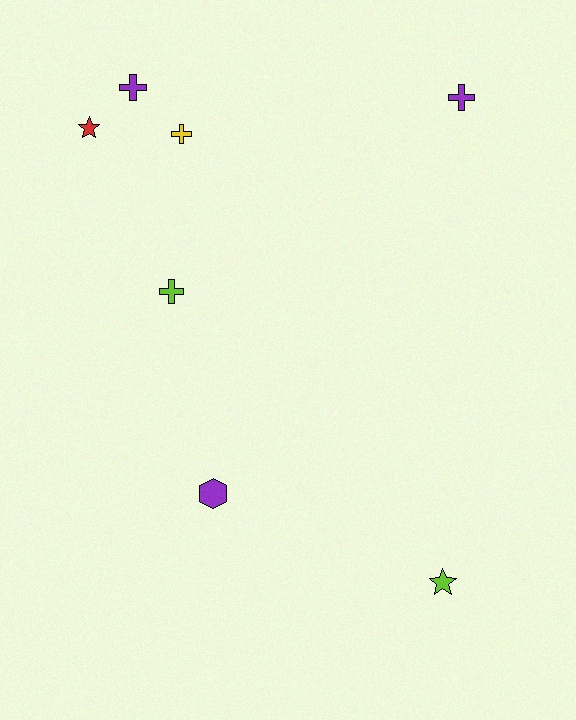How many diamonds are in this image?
There are no diamonds.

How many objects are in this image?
There are 7 objects.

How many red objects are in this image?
There is 1 red object.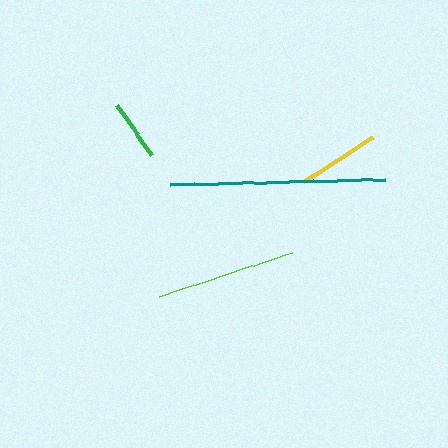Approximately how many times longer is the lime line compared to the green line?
The lime line is approximately 2.3 times the length of the green line.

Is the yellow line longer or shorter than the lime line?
The lime line is longer than the yellow line.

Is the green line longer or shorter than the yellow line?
The yellow line is longer than the green line.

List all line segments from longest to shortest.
From longest to shortest: teal, lime, yellow, green.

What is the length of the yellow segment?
The yellow segment is approximately 83 pixels long.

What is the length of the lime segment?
The lime segment is approximately 141 pixels long.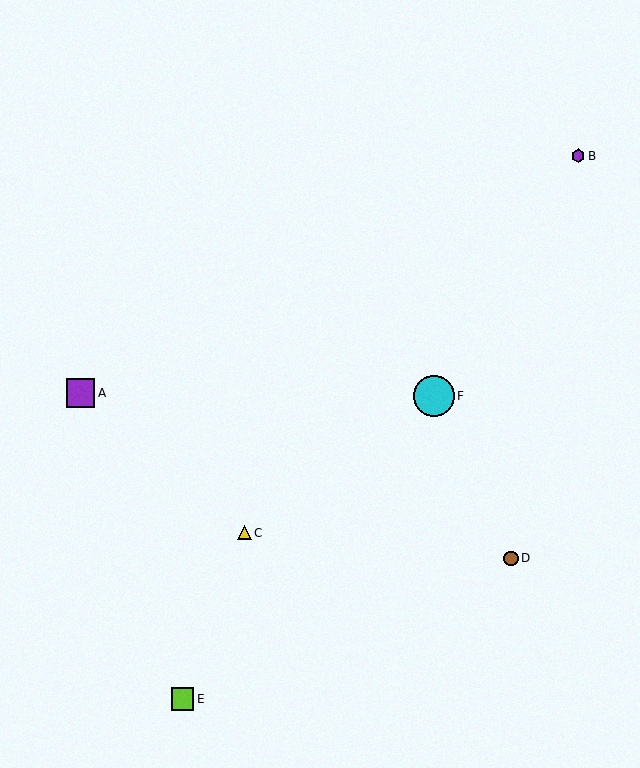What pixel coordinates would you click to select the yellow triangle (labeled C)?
Click at (244, 533) to select the yellow triangle C.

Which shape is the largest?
The cyan circle (labeled F) is the largest.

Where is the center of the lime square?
The center of the lime square is at (182, 699).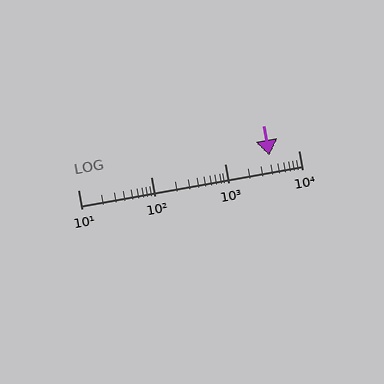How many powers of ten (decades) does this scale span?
The scale spans 3 decades, from 10 to 10000.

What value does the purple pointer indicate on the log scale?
The pointer indicates approximately 4000.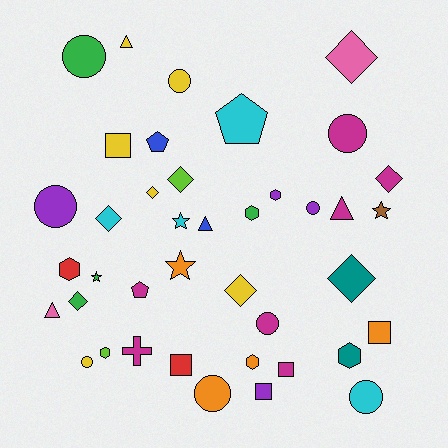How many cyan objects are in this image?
There are 4 cyan objects.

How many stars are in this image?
There are 4 stars.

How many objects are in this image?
There are 40 objects.